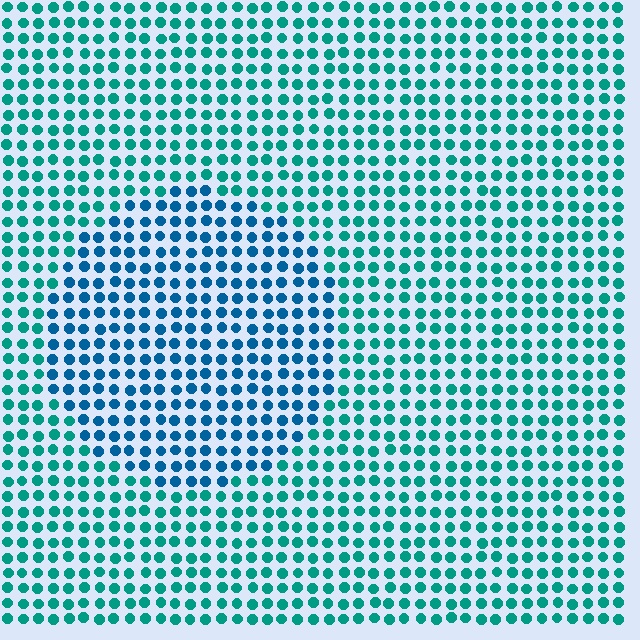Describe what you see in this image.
The image is filled with small teal elements in a uniform arrangement. A circle-shaped region is visible where the elements are tinted to a slightly different hue, forming a subtle color boundary.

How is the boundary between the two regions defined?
The boundary is defined purely by a slight shift in hue (about 32 degrees). Spacing, size, and orientation are identical on both sides.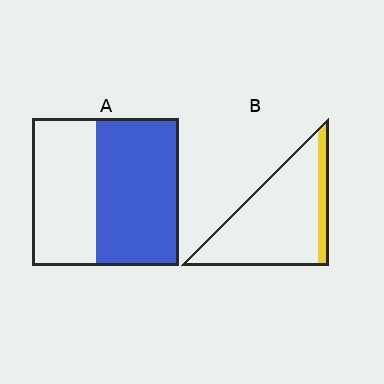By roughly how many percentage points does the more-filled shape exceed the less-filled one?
By roughly 40 percentage points (A over B).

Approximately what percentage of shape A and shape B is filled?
A is approximately 55% and B is approximately 15%.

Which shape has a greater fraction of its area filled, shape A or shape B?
Shape A.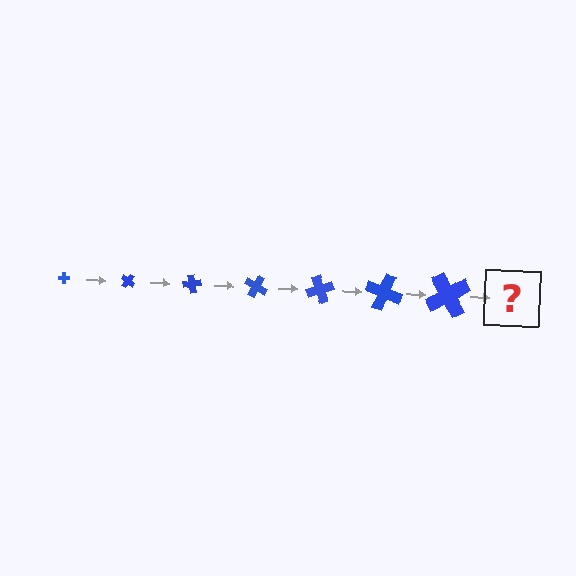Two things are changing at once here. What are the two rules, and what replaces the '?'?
The two rules are that the cross grows larger each step and it rotates 40 degrees each step. The '?' should be a cross, larger than the previous one and rotated 280 degrees from the start.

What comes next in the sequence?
The next element should be a cross, larger than the previous one and rotated 280 degrees from the start.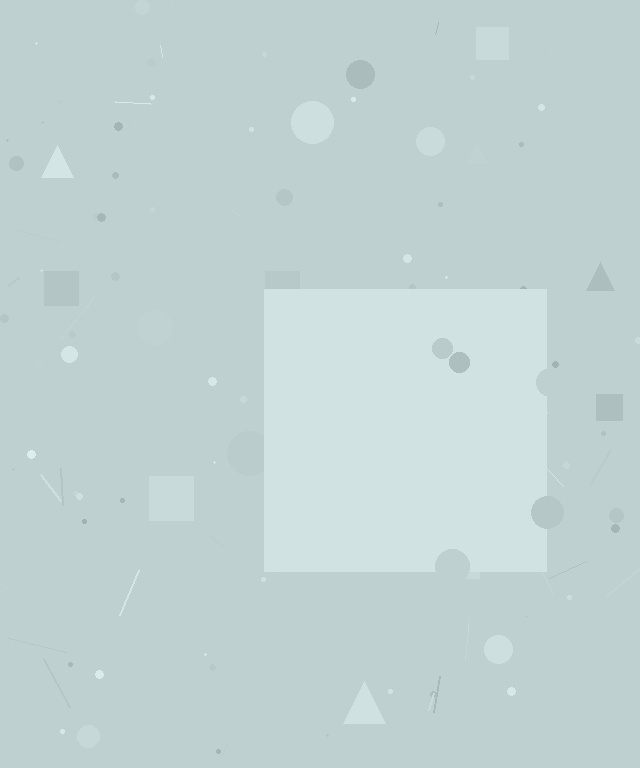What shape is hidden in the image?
A square is hidden in the image.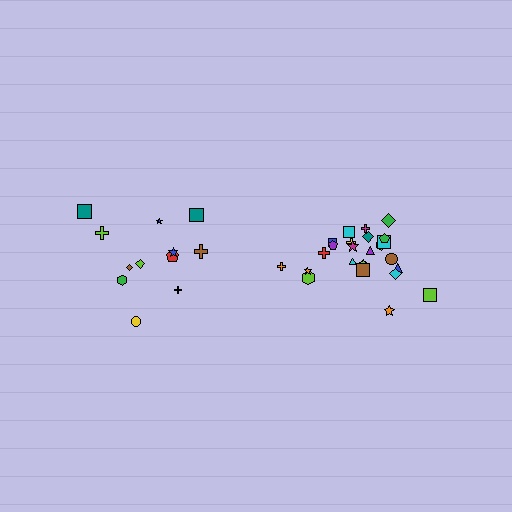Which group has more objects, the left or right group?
The right group.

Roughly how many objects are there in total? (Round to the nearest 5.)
Roughly 35 objects in total.